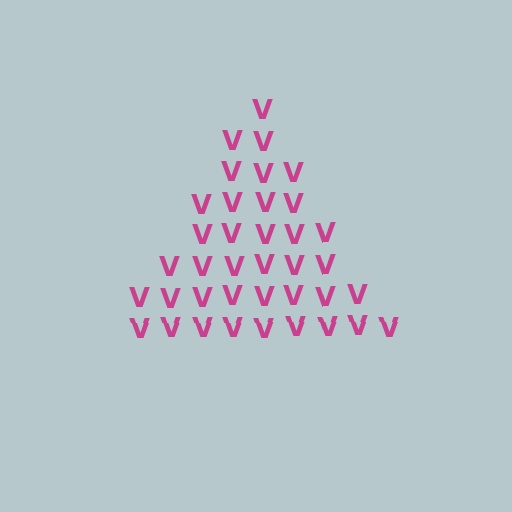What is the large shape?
The large shape is a triangle.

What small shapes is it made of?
It is made of small letter V's.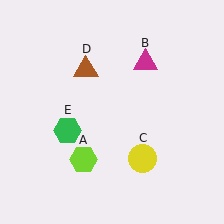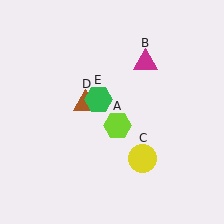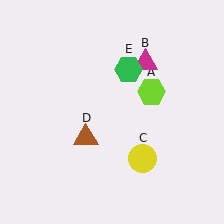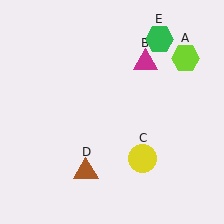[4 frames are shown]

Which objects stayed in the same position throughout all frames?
Magenta triangle (object B) and yellow circle (object C) remained stationary.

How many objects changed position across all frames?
3 objects changed position: lime hexagon (object A), brown triangle (object D), green hexagon (object E).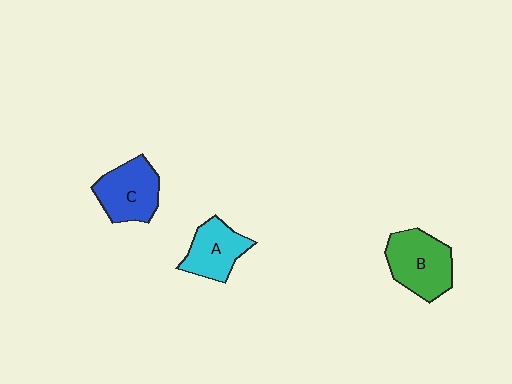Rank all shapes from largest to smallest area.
From largest to smallest: B (green), C (blue), A (cyan).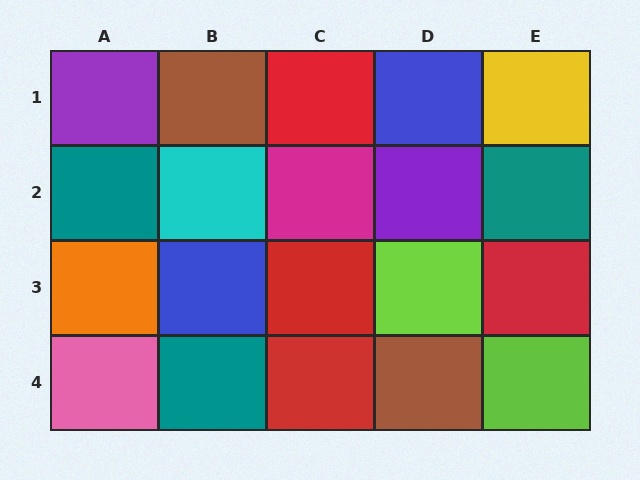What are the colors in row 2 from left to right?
Teal, cyan, magenta, purple, teal.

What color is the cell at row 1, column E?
Yellow.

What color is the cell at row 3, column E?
Red.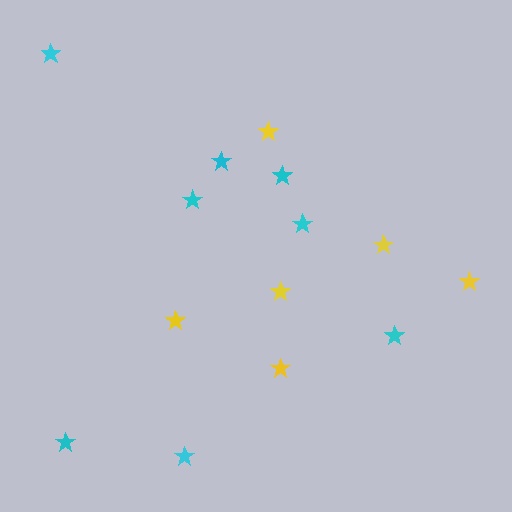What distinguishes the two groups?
There are 2 groups: one group of cyan stars (8) and one group of yellow stars (6).